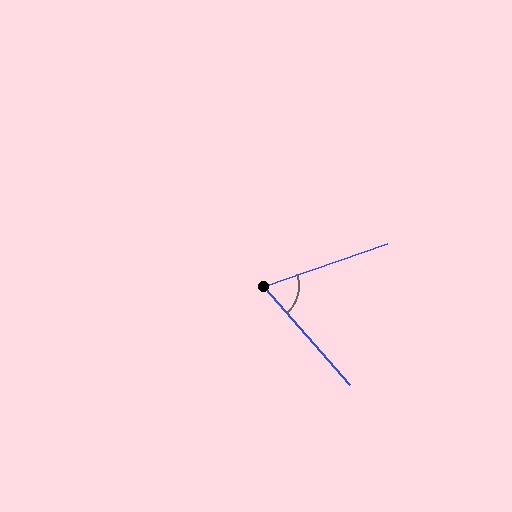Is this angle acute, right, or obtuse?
It is acute.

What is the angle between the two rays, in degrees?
Approximately 68 degrees.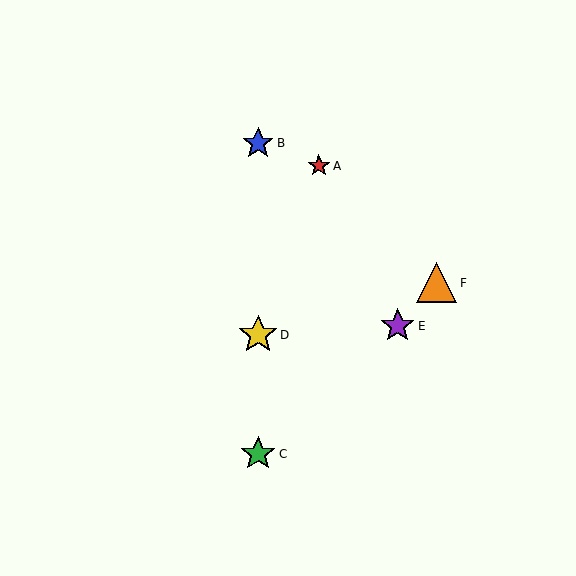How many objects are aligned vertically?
3 objects (B, C, D) are aligned vertically.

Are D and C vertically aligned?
Yes, both are at x≈258.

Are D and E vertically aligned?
No, D is at x≈258 and E is at x≈398.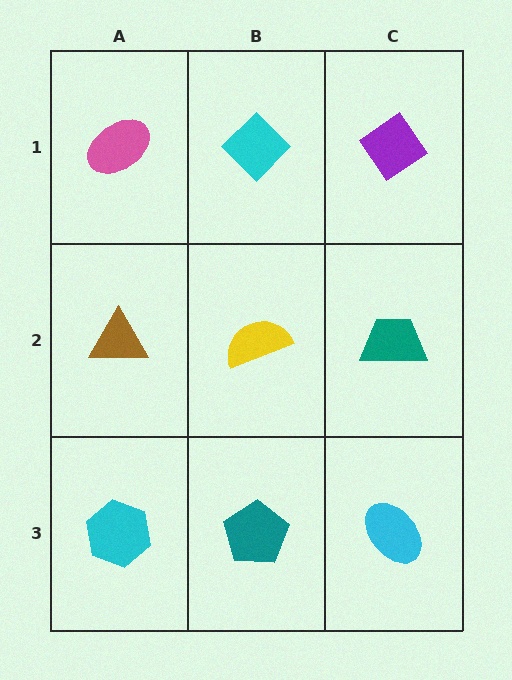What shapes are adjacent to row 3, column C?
A teal trapezoid (row 2, column C), a teal pentagon (row 3, column B).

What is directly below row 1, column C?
A teal trapezoid.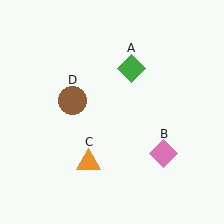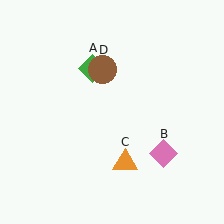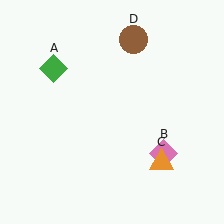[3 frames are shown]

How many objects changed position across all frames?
3 objects changed position: green diamond (object A), orange triangle (object C), brown circle (object D).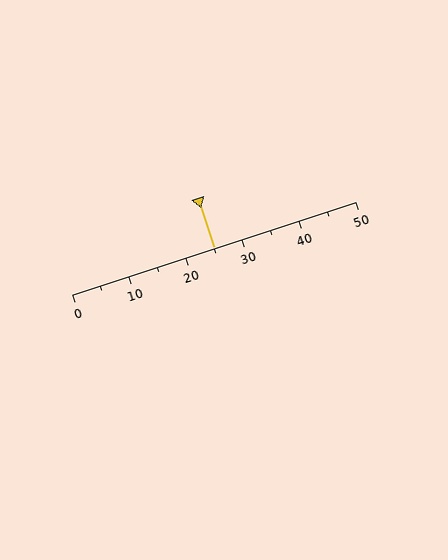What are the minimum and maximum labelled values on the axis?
The axis runs from 0 to 50.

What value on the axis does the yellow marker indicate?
The marker indicates approximately 25.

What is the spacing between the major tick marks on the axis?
The major ticks are spaced 10 apart.